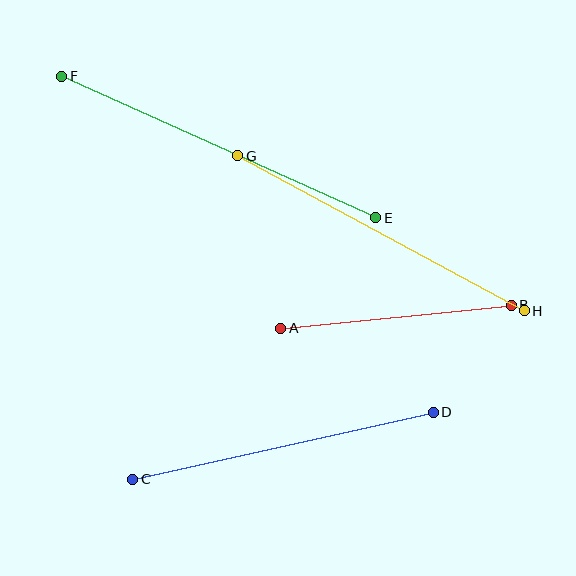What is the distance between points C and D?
The distance is approximately 308 pixels.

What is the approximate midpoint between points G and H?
The midpoint is at approximately (381, 233) pixels.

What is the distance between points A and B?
The distance is approximately 232 pixels.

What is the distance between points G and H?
The distance is approximately 326 pixels.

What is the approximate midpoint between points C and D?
The midpoint is at approximately (283, 446) pixels.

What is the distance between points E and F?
The distance is approximately 344 pixels.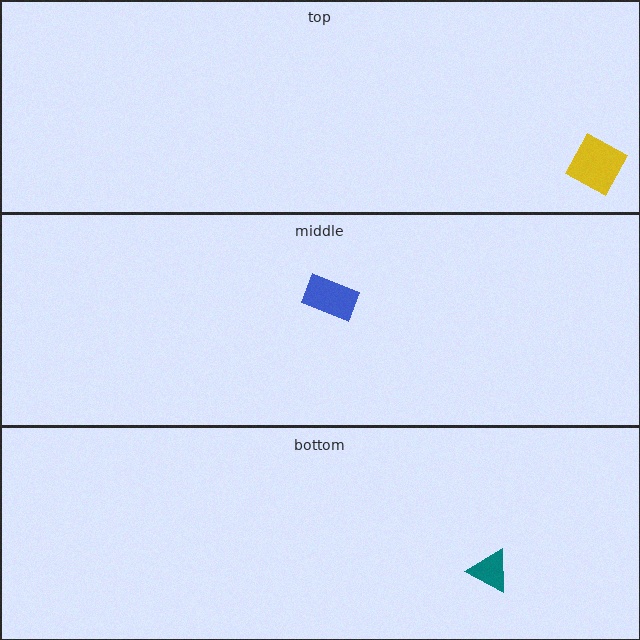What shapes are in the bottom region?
The teal triangle.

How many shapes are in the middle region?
1.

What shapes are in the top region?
The yellow square.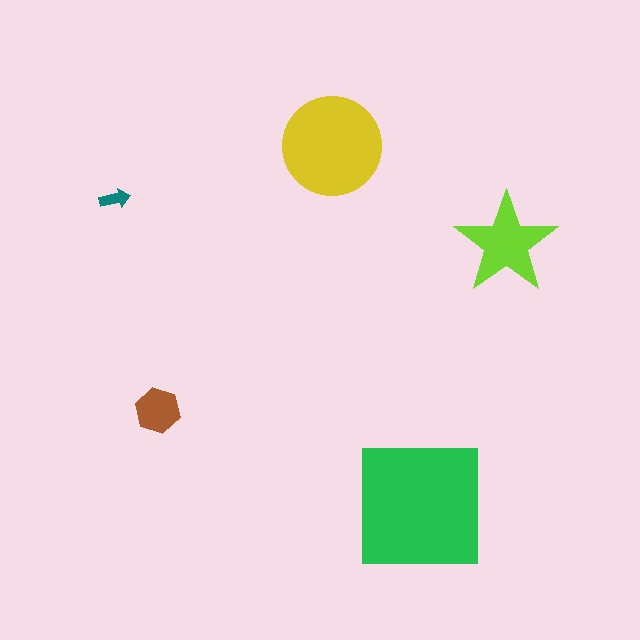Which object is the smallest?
The teal arrow.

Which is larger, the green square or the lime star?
The green square.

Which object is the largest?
The green square.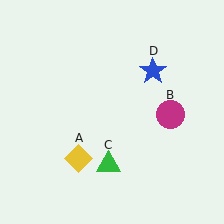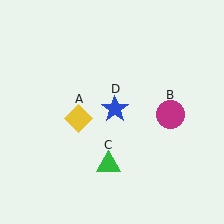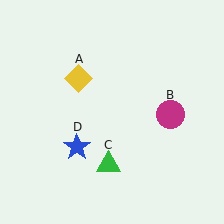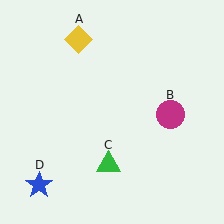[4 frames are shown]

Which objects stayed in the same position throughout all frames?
Magenta circle (object B) and green triangle (object C) remained stationary.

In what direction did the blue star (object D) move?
The blue star (object D) moved down and to the left.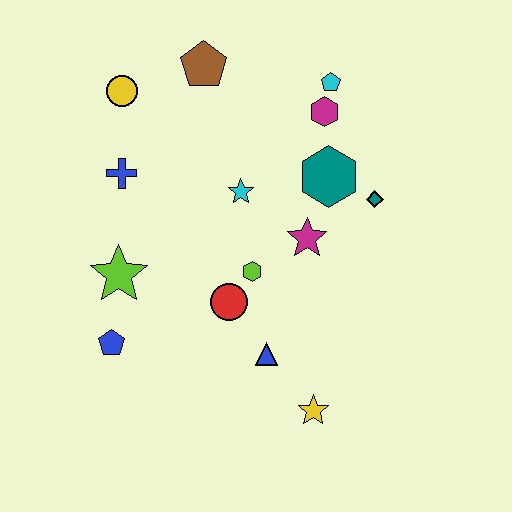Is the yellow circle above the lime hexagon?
Yes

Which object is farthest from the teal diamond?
The blue pentagon is farthest from the teal diamond.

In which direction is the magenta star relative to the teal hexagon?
The magenta star is below the teal hexagon.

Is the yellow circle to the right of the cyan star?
No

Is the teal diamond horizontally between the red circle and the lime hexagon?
No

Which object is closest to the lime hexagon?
The red circle is closest to the lime hexagon.